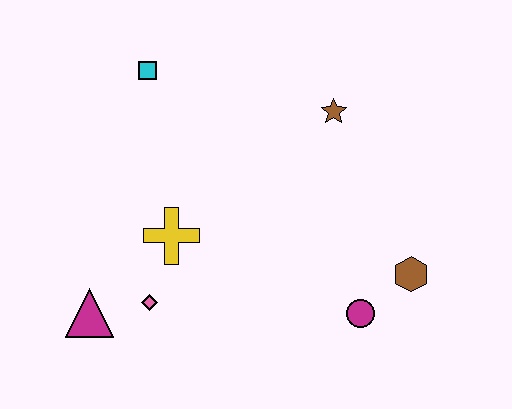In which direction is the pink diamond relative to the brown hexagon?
The pink diamond is to the left of the brown hexagon.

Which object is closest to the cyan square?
The yellow cross is closest to the cyan square.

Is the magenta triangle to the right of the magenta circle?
No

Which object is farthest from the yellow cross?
The brown hexagon is farthest from the yellow cross.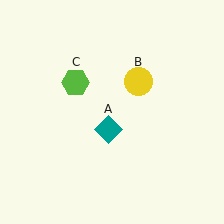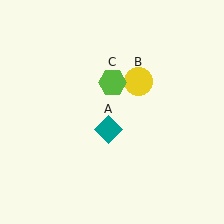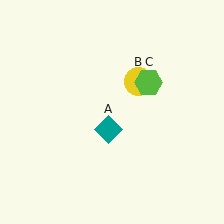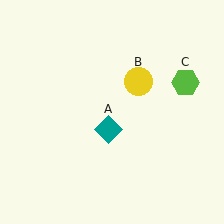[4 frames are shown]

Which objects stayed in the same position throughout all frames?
Teal diamond (object A) and yellow circle (object B) remained stationary.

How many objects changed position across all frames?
1 object changed position: lime hexagon (object C).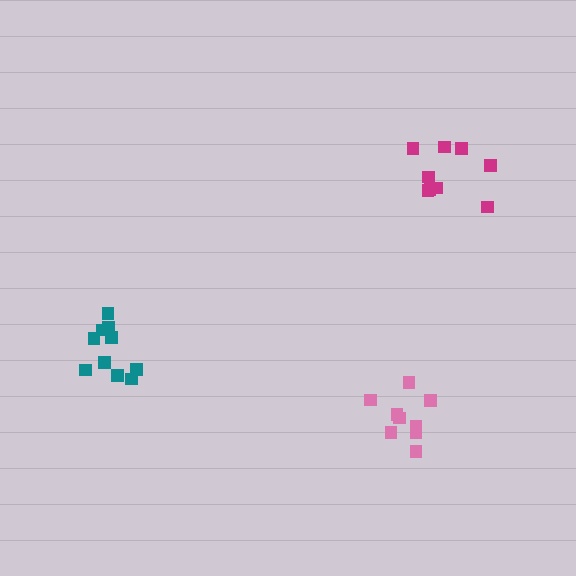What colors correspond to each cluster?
The clusters are colored: magenta, pink, teal.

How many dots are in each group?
Group 1: 10 dots, Group 2: 9 dots, Group 3: 10 dots (29 total).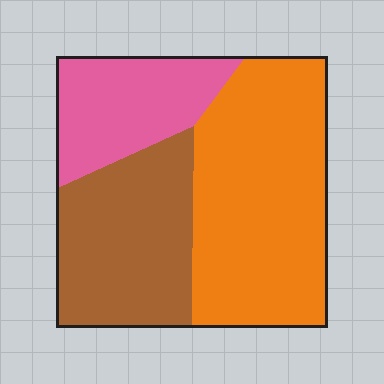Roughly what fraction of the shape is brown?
Brown covers roughly 30% of the shape.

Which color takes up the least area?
Pink, at roughly 20%.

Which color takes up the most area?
Orange, at roughly 45%.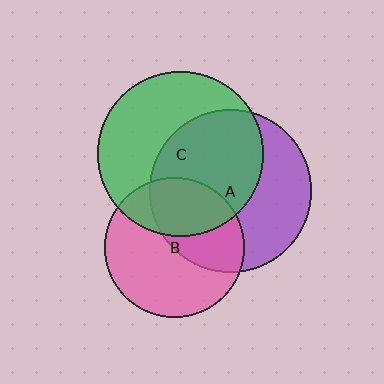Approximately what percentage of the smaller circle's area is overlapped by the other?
Approximately 35%.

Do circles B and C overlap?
Yes.